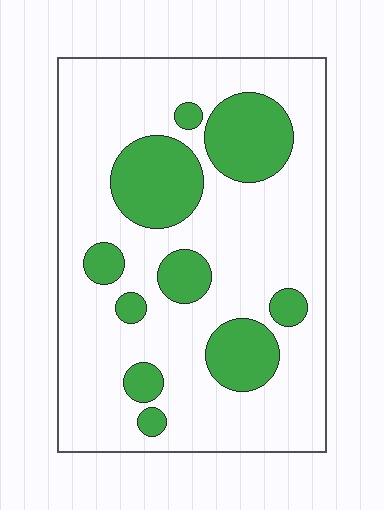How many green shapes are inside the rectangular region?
10.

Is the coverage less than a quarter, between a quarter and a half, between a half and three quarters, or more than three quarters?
Less than a quarter.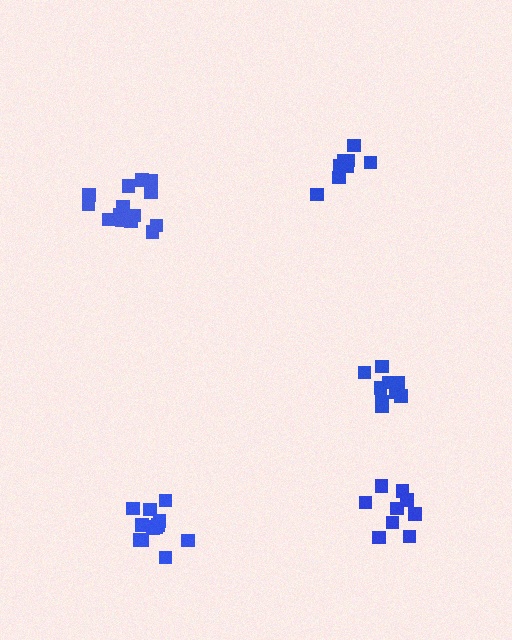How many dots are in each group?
Group 1: 9 dots, Group 2: 9 dots, Group 3: 12 dots, Group 4: 9 dots, Group 5: 14 dots (53 total).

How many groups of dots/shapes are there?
There are 5 groups.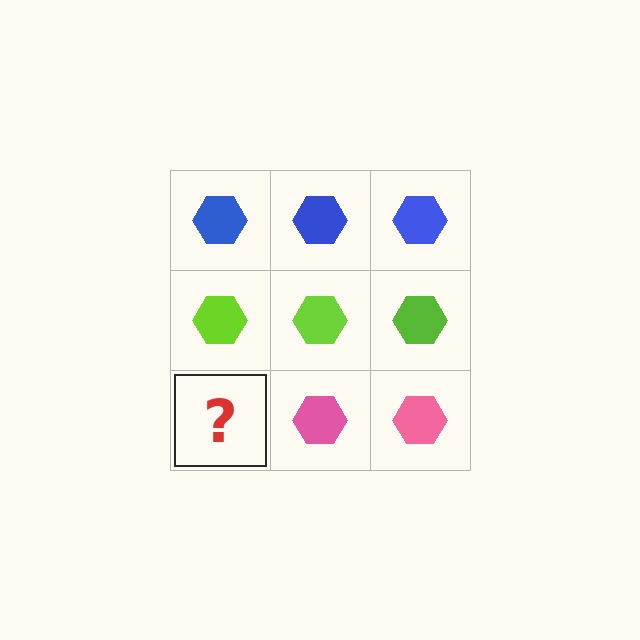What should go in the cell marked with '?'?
The missing cell should contain a pink hexagon.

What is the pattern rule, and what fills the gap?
The rule is that each row has a consistent color. The gap should be filled with a pink hexagon.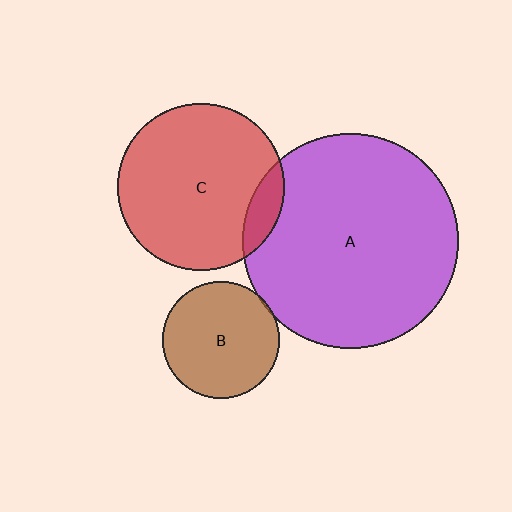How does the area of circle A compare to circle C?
Approximately 1.7 times.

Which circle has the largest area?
Circle A (purple).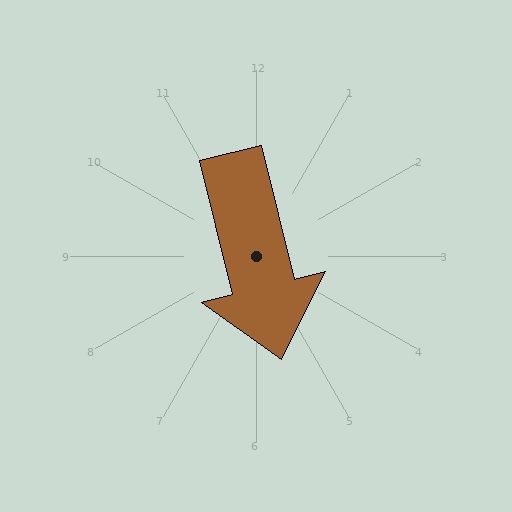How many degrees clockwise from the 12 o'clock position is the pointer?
Approximately 166 degrees.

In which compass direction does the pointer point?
South.